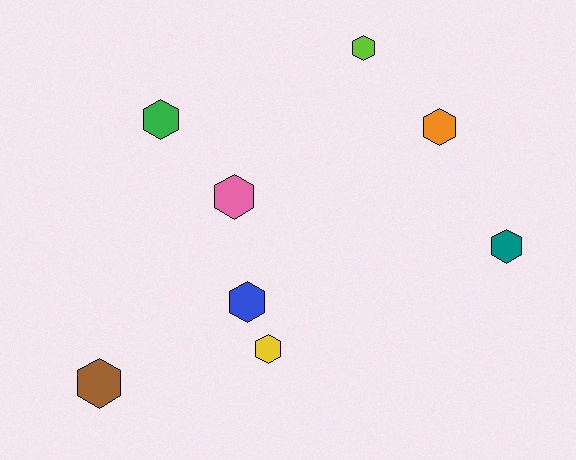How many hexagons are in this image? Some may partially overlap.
There are 8 hexagons.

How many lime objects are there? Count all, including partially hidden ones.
There is 1 lime object.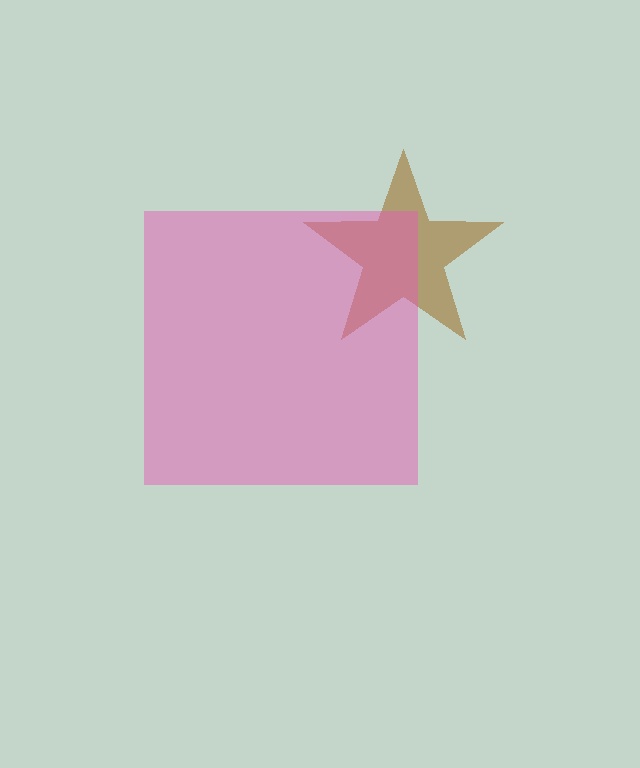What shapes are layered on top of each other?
The layered shapes are: a brown star, a pink square.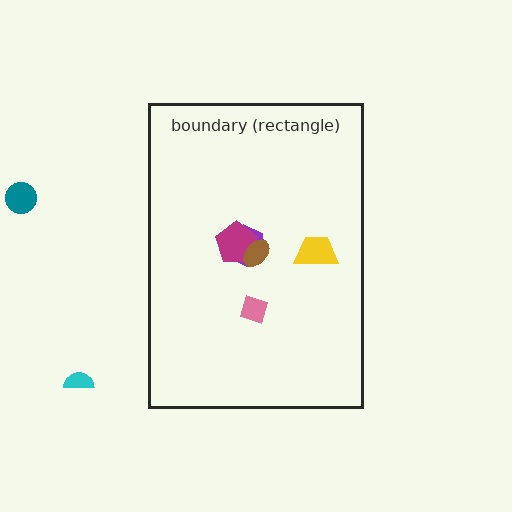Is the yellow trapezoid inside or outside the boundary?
Inside.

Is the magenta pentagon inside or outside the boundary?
Inside.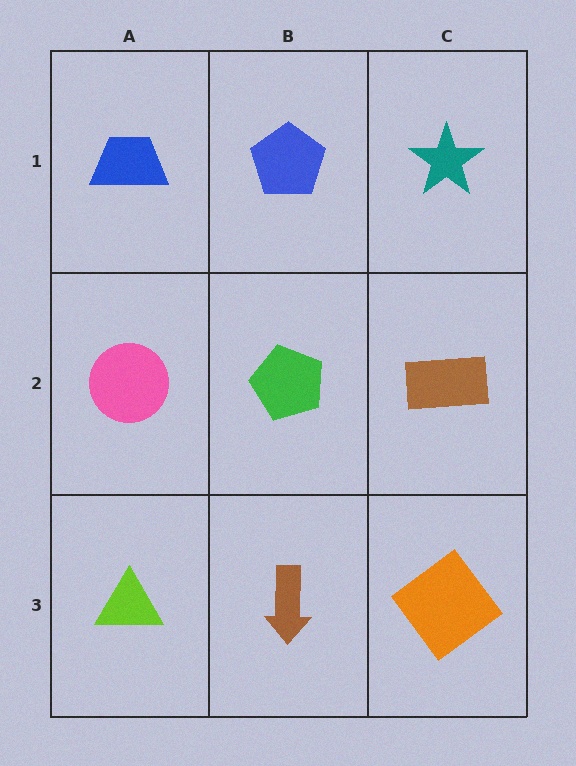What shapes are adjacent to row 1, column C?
A brown rectangle (row 2, column C), a blue pentagon (row 1, column B).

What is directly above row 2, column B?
A blue pentagon.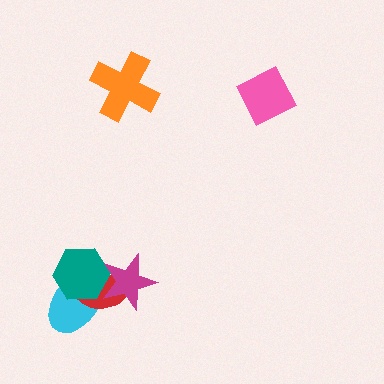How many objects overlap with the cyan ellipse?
3 objects overlap with the cyan ellipse.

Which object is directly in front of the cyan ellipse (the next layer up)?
The red ellipse is directly in front of the cyan ellipse.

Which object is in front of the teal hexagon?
The magenta star is in front of the teal hexagon.